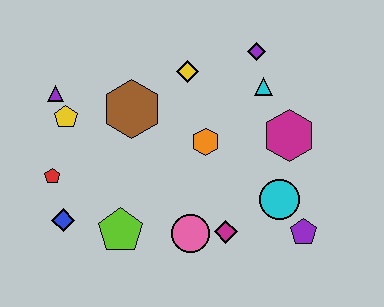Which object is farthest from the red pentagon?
The purple pentagon is farthest from the red pentagon.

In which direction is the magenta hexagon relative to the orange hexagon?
The magenta hexagon is to the right of the orange hexagon.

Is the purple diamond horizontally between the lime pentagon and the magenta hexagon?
Yes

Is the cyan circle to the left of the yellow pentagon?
No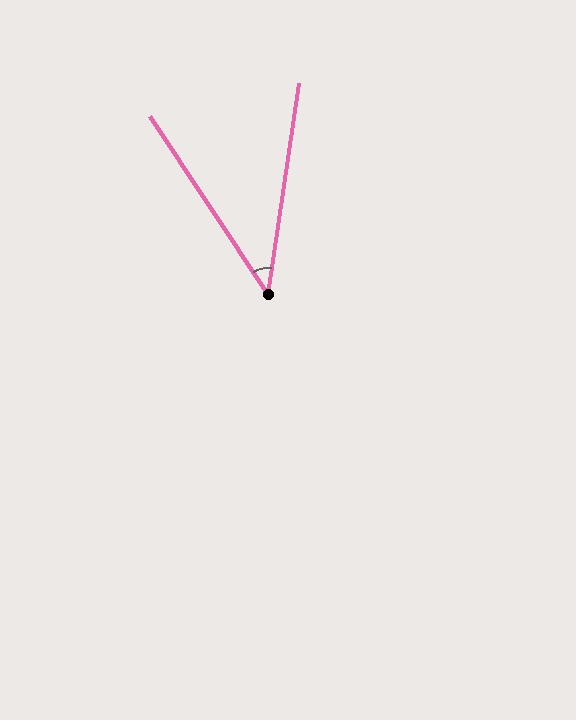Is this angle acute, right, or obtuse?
It is acute.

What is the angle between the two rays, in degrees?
Approximately 42 degrees.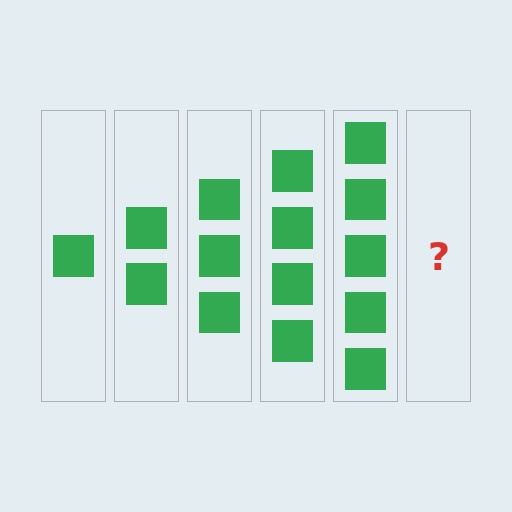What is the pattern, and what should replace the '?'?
The pattern is that each step adds one more square. The '?' should be 6 squares.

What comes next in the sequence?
The next element should be 6 squares.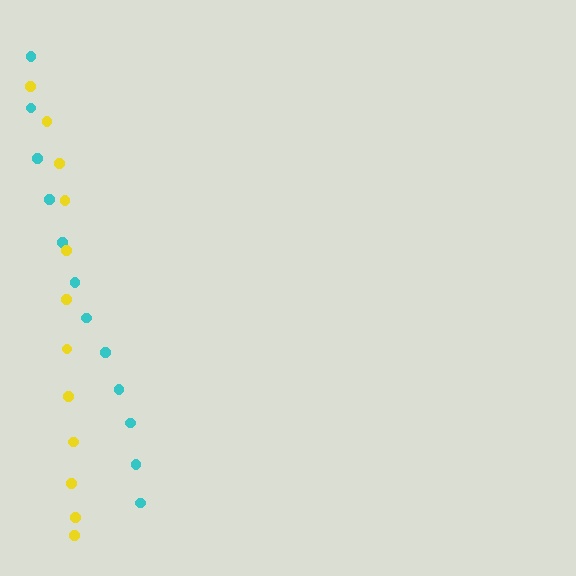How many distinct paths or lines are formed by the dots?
There are 2 distinct paths.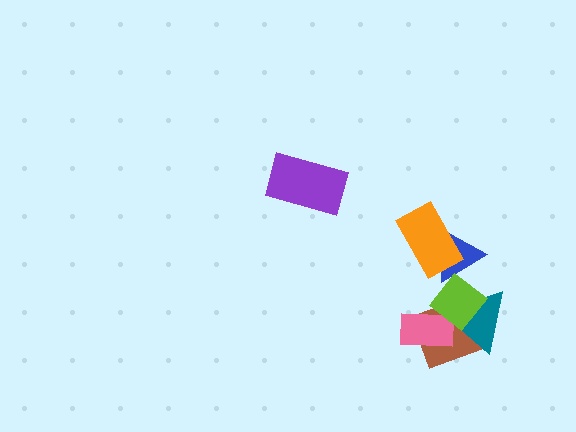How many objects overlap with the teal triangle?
3 objects overlap with the teal triangle.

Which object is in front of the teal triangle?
The lime diamond is in front of the teal triangle.